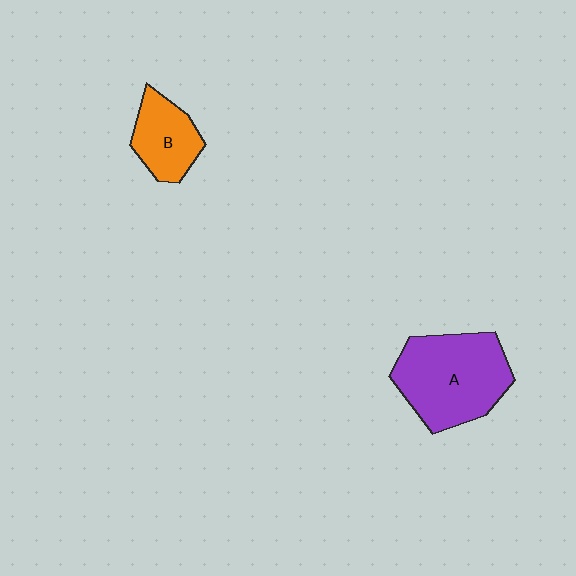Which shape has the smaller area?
Shape B (orange).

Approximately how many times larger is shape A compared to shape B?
Approximately 1.9 times.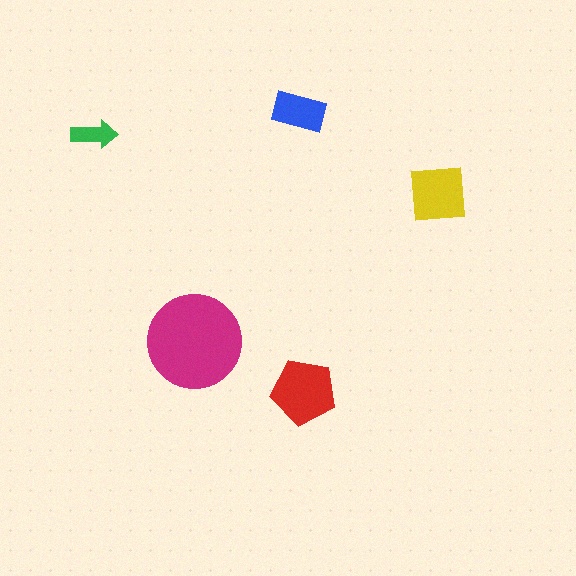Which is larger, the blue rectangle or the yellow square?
The yellow square.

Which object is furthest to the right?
The yellow square is rightmost.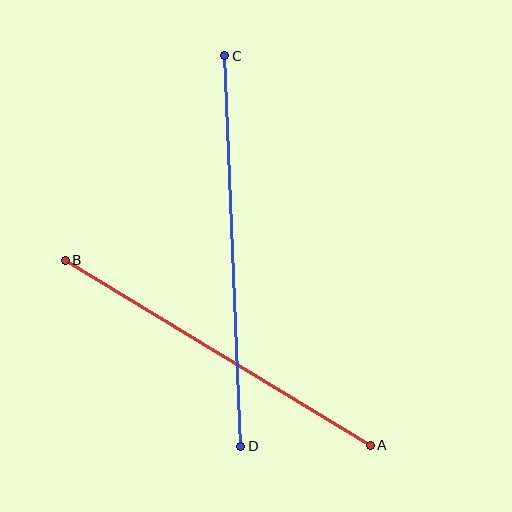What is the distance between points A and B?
The distance is approximately 357 pixels.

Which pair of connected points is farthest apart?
Points C and D are farthest apart.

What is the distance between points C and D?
The distance is approximately 391 pixels.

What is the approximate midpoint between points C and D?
The midpoint is at approximately (233, 251) pixels.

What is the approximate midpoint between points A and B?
The midpoint is at approximately (218, 353) pixels.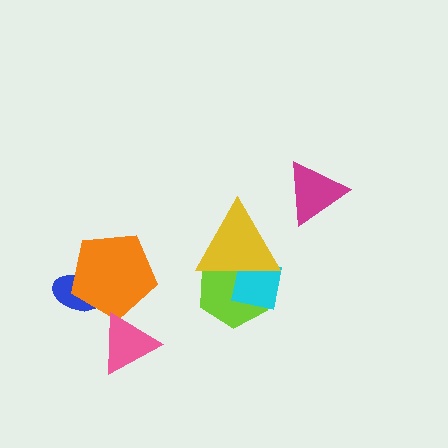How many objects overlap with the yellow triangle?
2 objects overlap with the yellow triangle.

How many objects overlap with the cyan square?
2 objects overlap with the cyan square.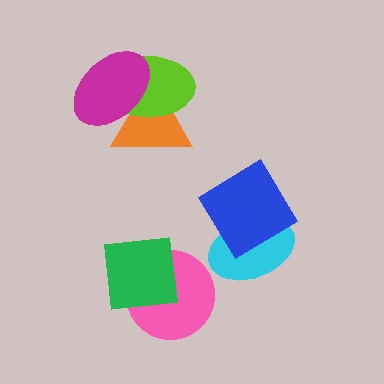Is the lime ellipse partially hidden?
Yes, it is partially covered by another shape.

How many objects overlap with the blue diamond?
1 object overlaps with the blue diamond.